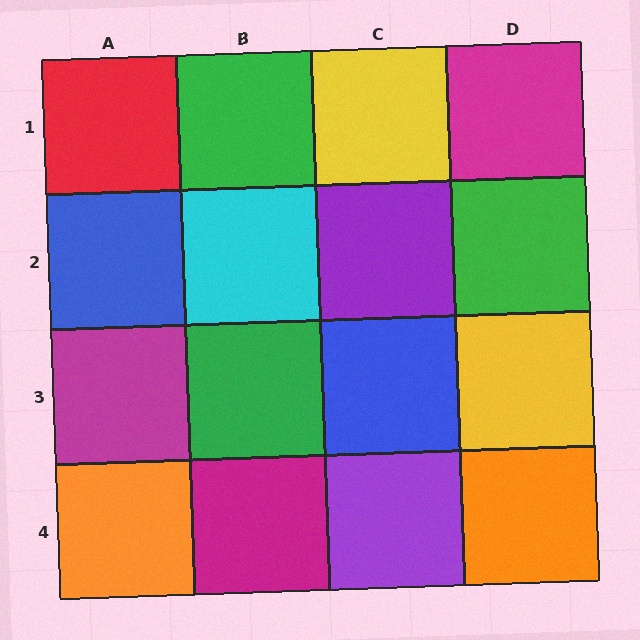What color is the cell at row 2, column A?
Blue.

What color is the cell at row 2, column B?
Cyan.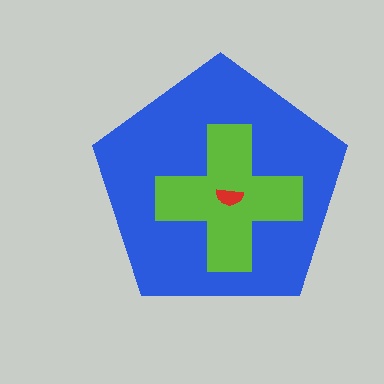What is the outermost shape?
The blue pentagon.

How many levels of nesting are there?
3.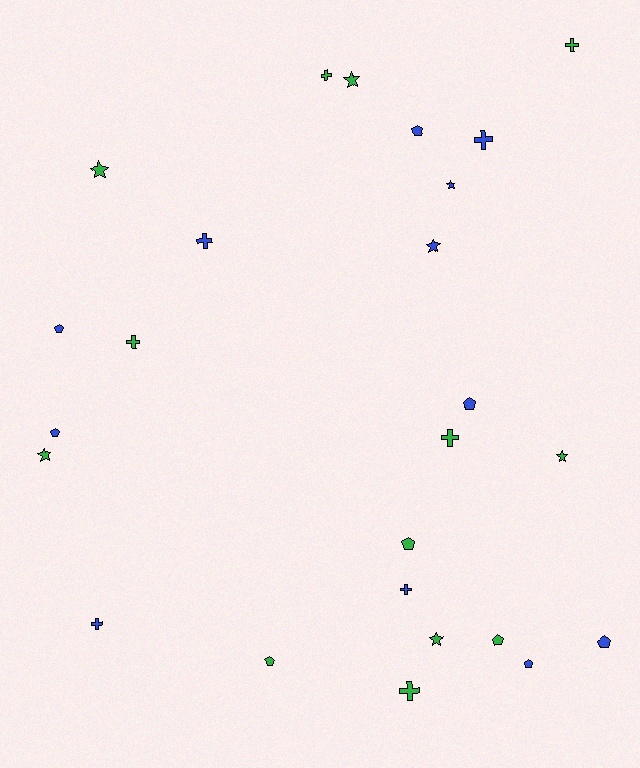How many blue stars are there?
There are 2 blue stars.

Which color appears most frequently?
Green, with 13 objects.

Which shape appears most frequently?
Pentagon, with 9 objects.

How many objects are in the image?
There are 25 objects.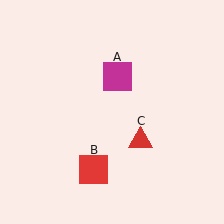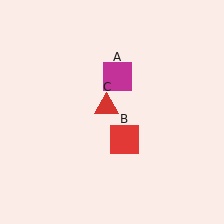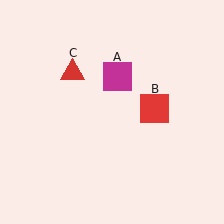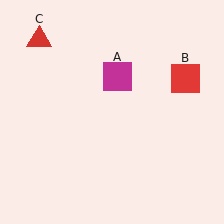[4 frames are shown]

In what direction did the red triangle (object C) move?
The red triangle (object C) moved up and to the left.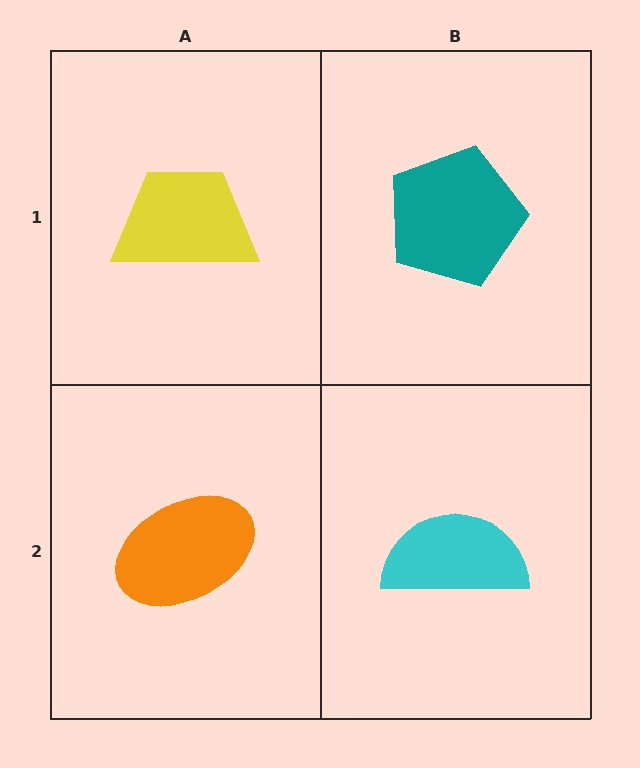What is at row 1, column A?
A yellow trapezoid.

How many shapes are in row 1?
2 shapes.